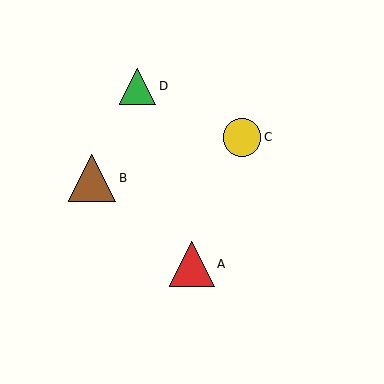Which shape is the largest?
The brown triangle (labeled B) is the largest.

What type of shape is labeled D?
Shape D is a green triangle.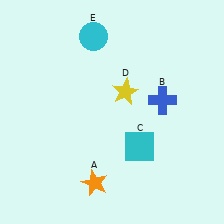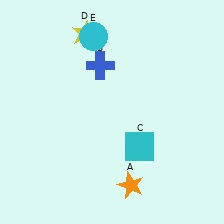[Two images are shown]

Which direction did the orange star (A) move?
The orange star (A) moved right.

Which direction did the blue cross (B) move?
The blue cross (B) moved left.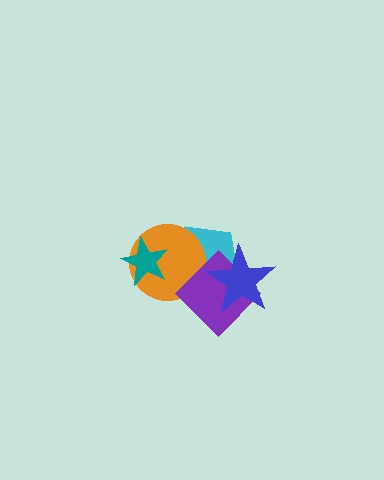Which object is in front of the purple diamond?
The blue star is in front of the purple diamond.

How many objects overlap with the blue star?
2 objects overlap with the blue star.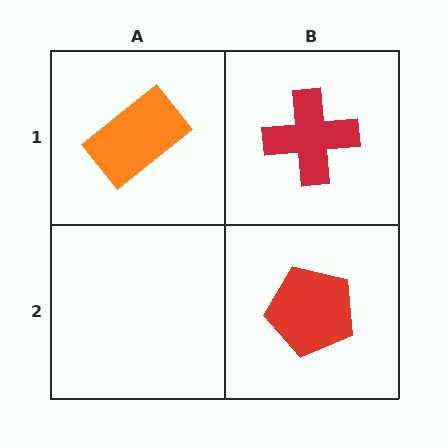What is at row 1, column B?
A red cross.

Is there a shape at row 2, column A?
No, that cell is empty.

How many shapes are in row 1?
2 shapes.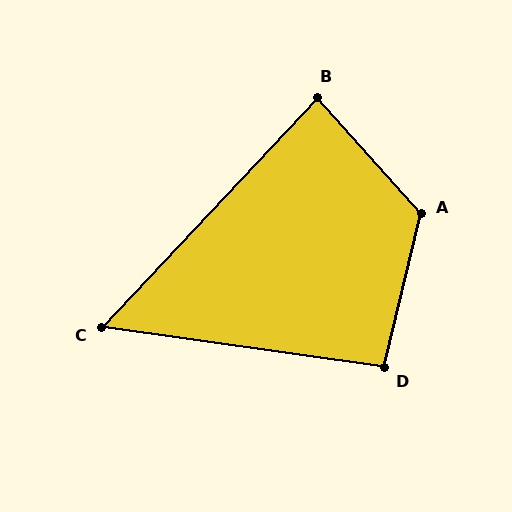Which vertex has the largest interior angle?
A, at approximately 125 degrees.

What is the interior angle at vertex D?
Approximately 95 degrees (obtuse).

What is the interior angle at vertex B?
Approximately 85 degrees (acute).